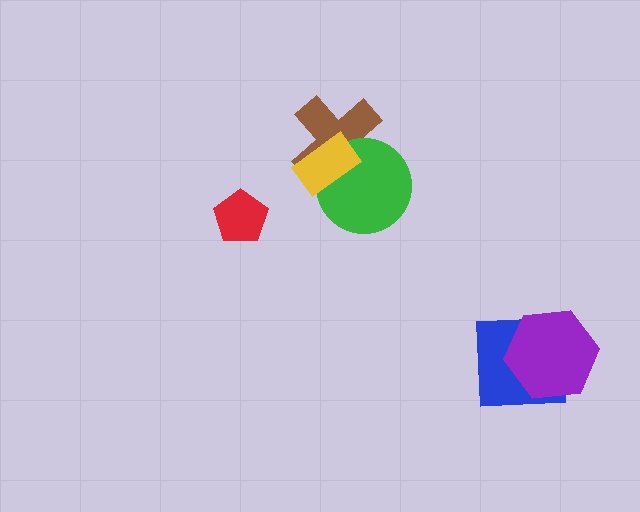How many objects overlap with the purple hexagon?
1 object overlaps with the purple hexagon.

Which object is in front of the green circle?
The yellow rectangle is in front of the green circle.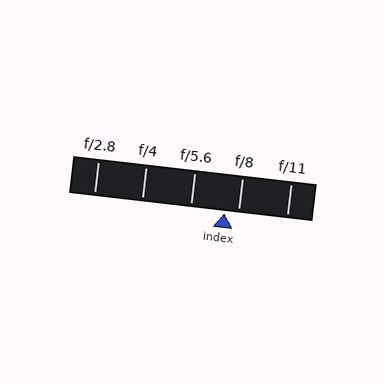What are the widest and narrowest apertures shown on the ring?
The widest aperture shown is f/2.8 and the narrowest is f/11.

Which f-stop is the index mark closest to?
The index mark is closest to f/8.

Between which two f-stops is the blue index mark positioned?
The index mark is between f/5.6 and f/8.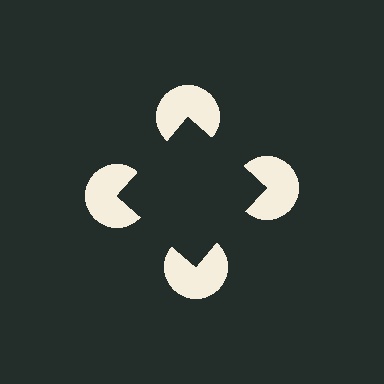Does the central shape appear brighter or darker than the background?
It typically appears slightly darker than the background, even though no actual brightness change is drawn.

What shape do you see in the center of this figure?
An illusory square — its edges are inferred from the aligned wedge cuts in the pac-man discs, not physically drawn.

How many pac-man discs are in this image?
There are 4 — one at each vertex of the illusory square.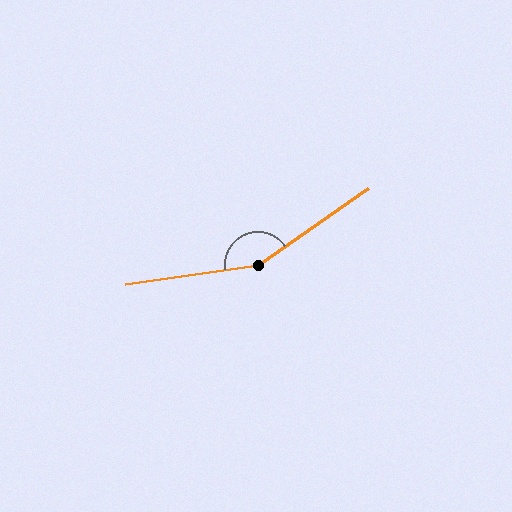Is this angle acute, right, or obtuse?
It is obtuse.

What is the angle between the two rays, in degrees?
Approximately 153 degrees.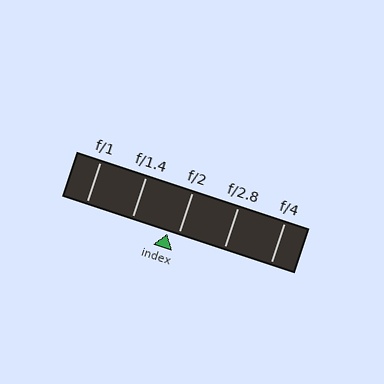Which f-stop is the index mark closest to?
The index mark is closest to f/2.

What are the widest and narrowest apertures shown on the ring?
The widest aperture shown is f/1 and the narrowest is f/4.